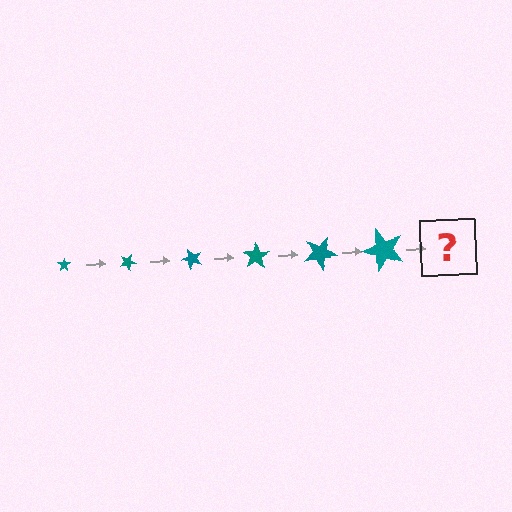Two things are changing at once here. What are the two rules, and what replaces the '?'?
The two rules are that the star grows larger each step and it rotates 25 degrees each step. The '?' should be a star, larger than the previous one and rotated 150 degrees from the start.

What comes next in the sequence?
The next element should be a star, larger than the previous one and rotated 150 degrees from the start.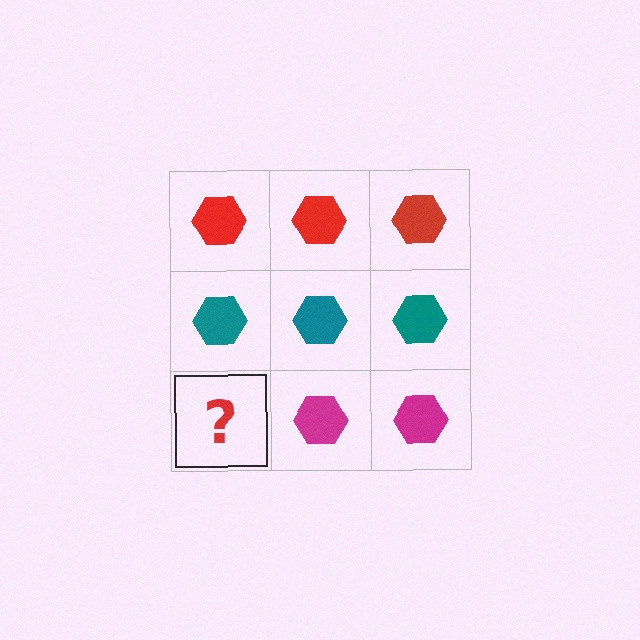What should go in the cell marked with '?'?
The missing cell should contain a magenta hexagon.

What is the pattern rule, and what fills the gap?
The rule is that each row has a consistent color. The gap should be filled with a magenta hexagon.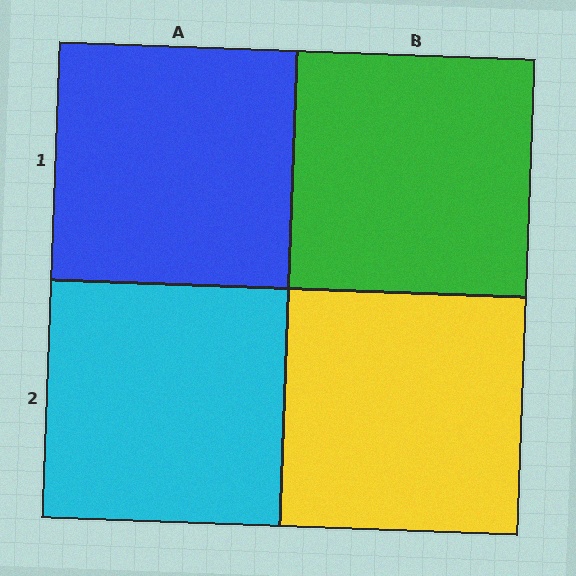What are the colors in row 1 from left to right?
Blue, green.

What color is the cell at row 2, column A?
Cyan.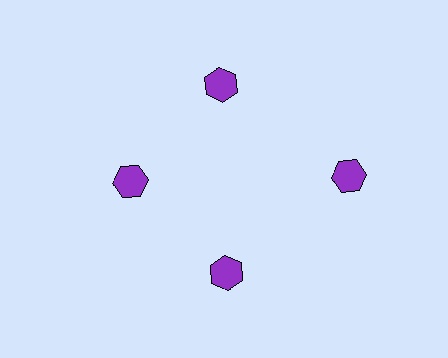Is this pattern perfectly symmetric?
No. The 4 purple hexagons are arranged in a ring, but one element near the 3 o'clock position is pushed outward from the center, breaking the 4-fold rotational symmetry.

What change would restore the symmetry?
The symmetry would be restored by moving it inward, back onto the ring so that all 4 hexagons sit at equal angles and equal distance from the center.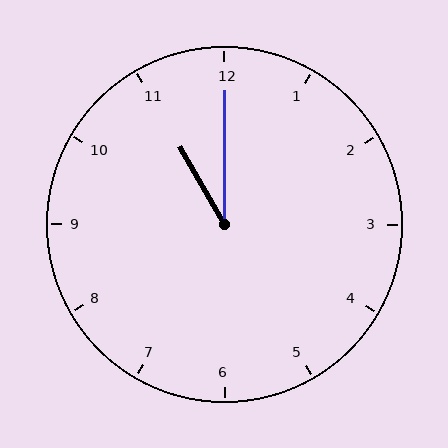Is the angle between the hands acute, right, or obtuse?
It is acute.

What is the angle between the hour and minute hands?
Approximately 30 degrees.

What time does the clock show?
11:00.